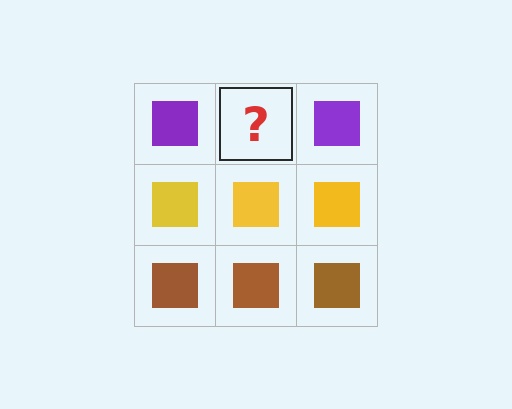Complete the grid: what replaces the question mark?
The question mark should be replaced with a purple square.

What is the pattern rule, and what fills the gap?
The rule is that each row has a consistent color. The gap should be filled with a purple square.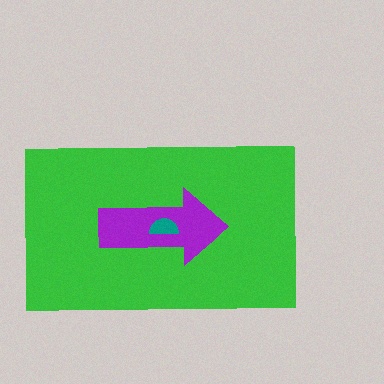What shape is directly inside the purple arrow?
The teal semicircle.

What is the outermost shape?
The green rectangle.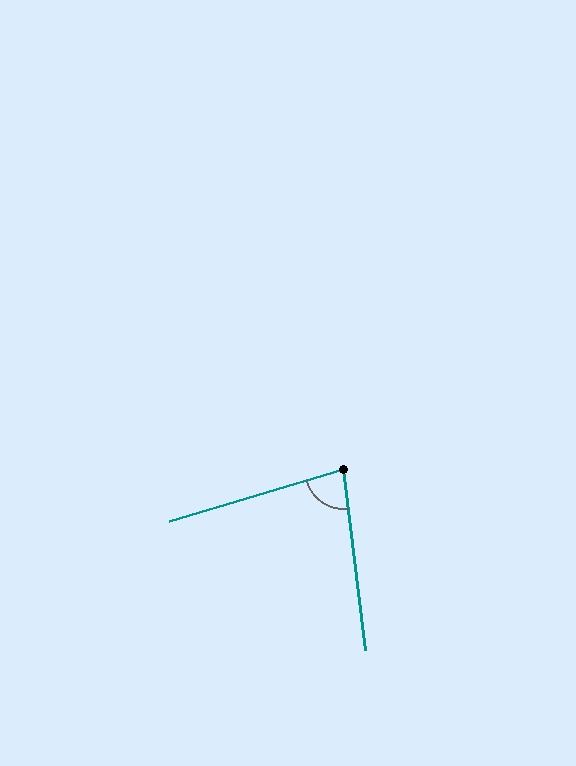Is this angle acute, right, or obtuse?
It is acute.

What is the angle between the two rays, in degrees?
Approximately 80 degrees.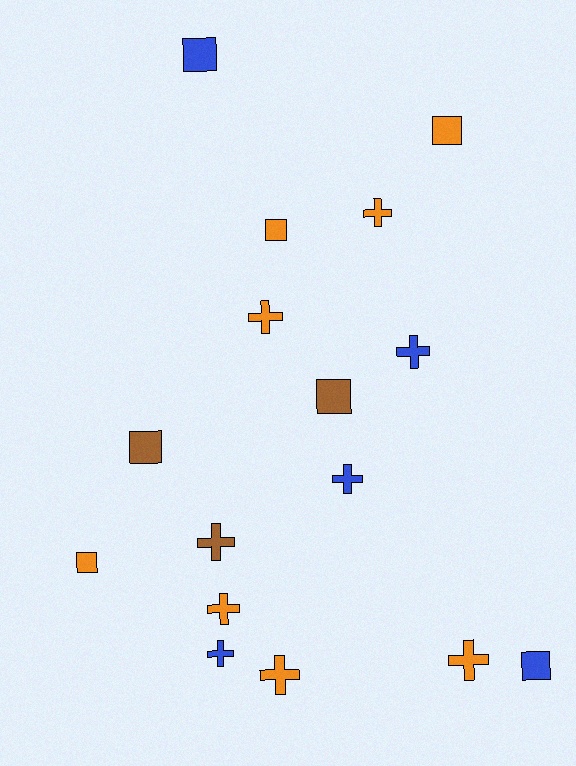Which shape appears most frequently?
Cross, with 9 objects.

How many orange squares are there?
There are 3 orange squares.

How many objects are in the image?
There are 16 objects.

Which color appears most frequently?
Orange, with 8 objects.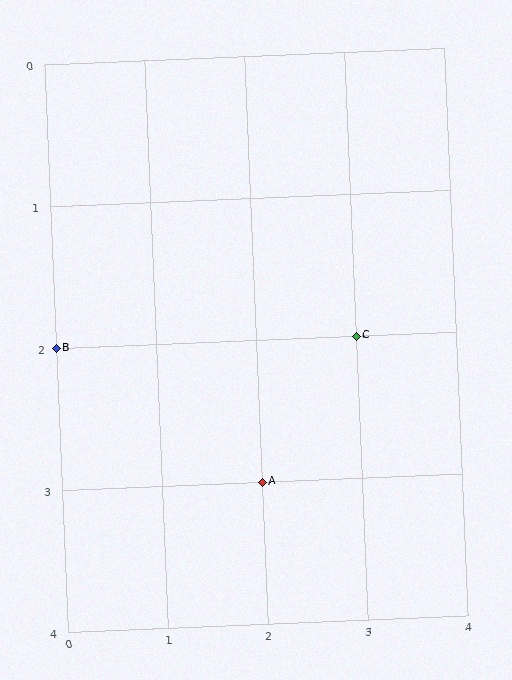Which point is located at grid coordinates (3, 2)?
Point C is at (3, 2).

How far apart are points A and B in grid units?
Points A and B are 2 columns and 1 row apart (about 2.2 grid units diagonally).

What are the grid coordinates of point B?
Point B is at grid coordinates (0, 2).